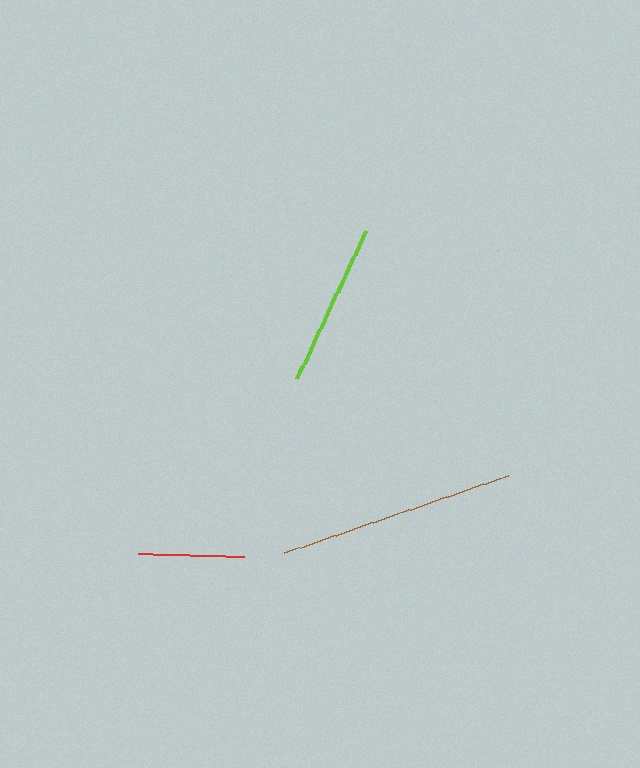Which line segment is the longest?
The brown line is the longest at approximately 235 pixels.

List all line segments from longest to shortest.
From longest to shortest: brown, lime, red.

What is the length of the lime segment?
The lime segment is approximately 164 pixels long.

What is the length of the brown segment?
The brown segment is approximately 235 pixels long.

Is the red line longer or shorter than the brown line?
The brown line is longer than the red line.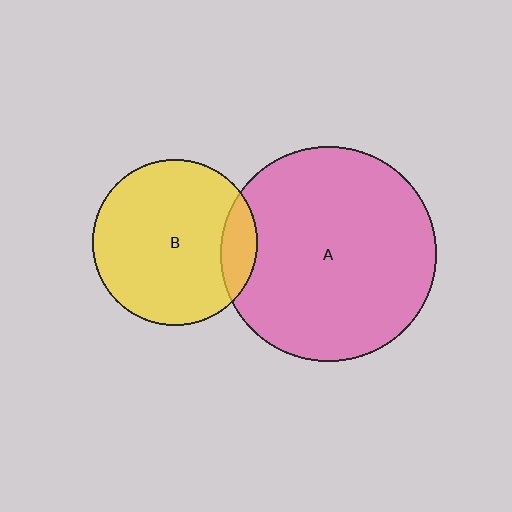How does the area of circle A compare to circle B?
Approximately 1.7 times.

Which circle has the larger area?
Circle A (pink).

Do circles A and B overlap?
Yes.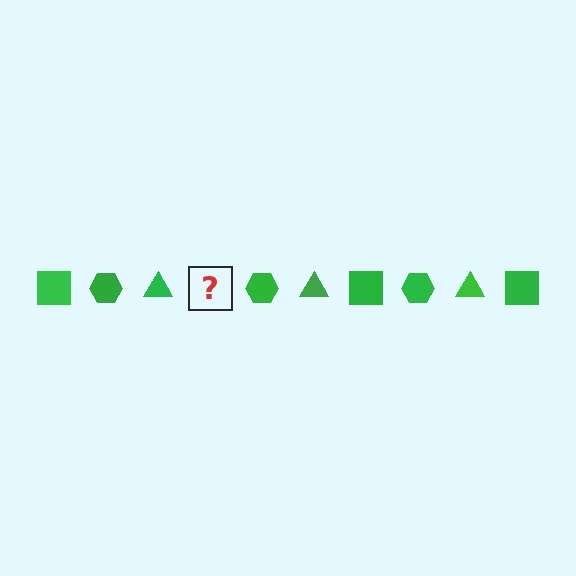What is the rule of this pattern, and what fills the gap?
The rule is that the pattern cycles through square, hexagon, triangle shapes in green. The gap should be filled with a green square.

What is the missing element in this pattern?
The missing element is a green square.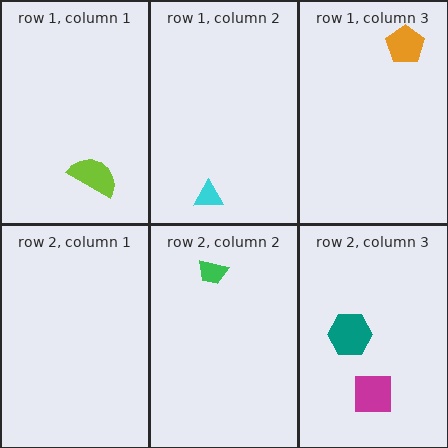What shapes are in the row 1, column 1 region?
The lime semicircle.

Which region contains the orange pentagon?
The row 1, column 3 region.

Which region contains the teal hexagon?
The row 2, column 3 region.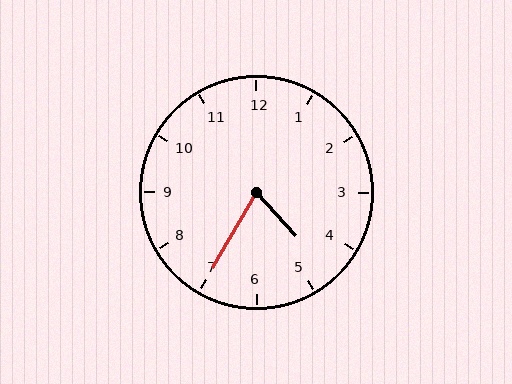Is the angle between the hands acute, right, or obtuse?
It is acute.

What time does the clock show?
4:35.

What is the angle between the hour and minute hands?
Approximately 72 degrees.